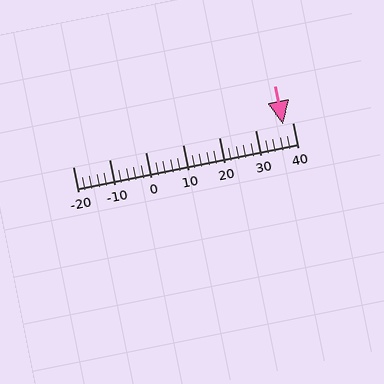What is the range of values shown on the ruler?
The ruler shows values from -20 to 40.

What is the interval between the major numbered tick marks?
The major tick marks are spaced 10 units apart.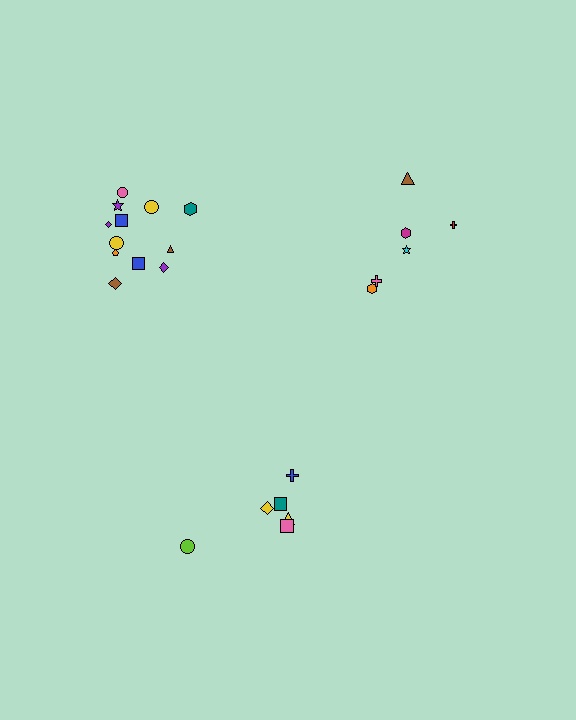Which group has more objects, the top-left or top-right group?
The top-left group.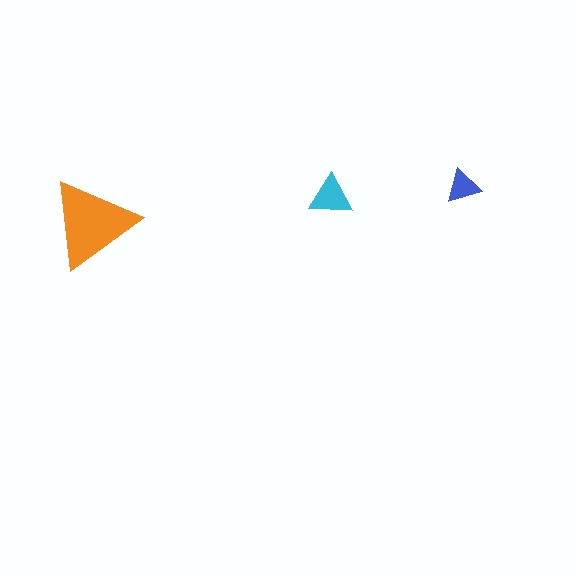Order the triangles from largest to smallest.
the orange one, the cyan one, the blue one.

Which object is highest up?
The blue triangle is topmost.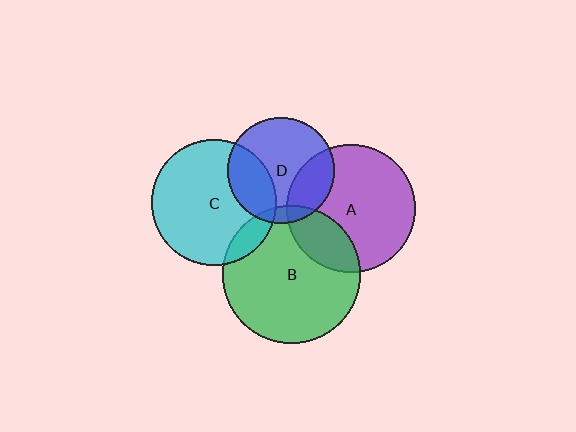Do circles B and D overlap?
Yes.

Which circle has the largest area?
Circle B (green).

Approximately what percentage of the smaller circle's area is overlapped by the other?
Approximately 10%.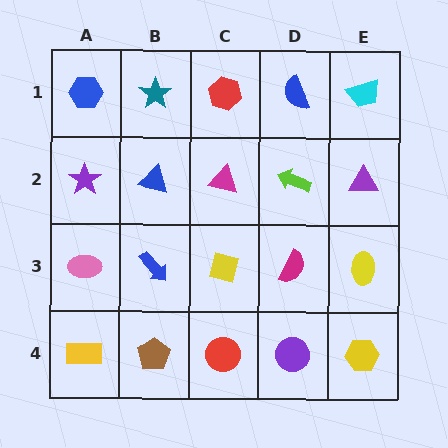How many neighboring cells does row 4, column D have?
3.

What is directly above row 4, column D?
A magenta semicircle.